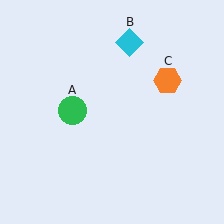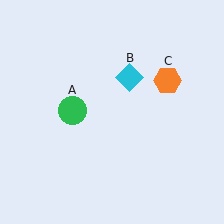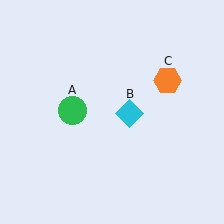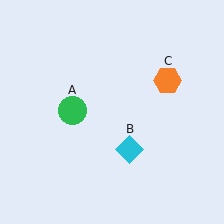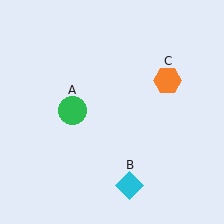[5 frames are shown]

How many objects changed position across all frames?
1 object changed position: cyan diamond (object B).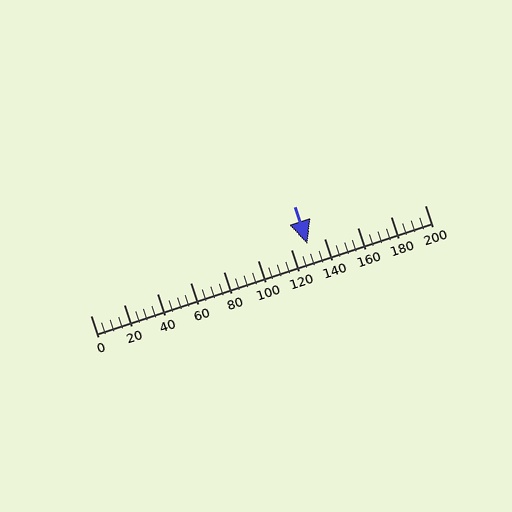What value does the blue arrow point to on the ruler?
The blue arrow points to approximately 130.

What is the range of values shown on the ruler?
The ruler shows values from 0 to 200.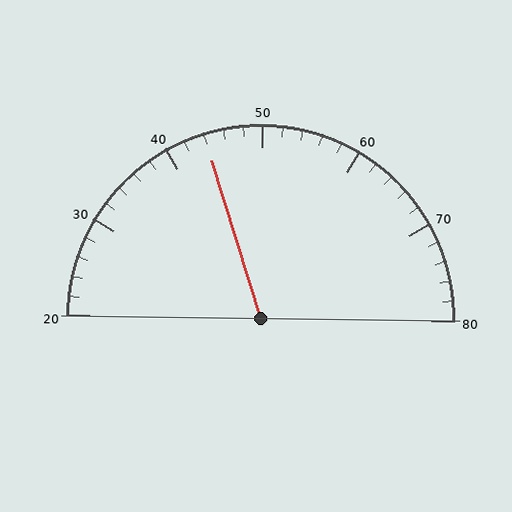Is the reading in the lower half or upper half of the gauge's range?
The reading is in the lower half of the range (20 to 80).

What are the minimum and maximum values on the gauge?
The gauge ranges from 20 to 80.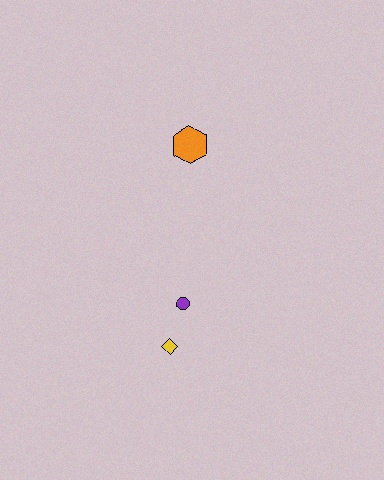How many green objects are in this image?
There are no green objects.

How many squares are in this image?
There are no squares.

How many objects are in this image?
There are 3 objects.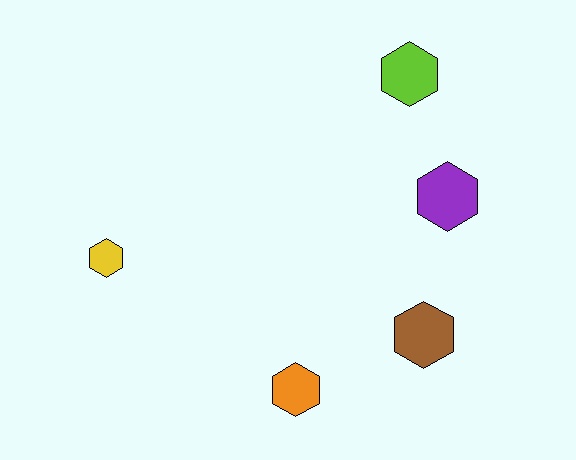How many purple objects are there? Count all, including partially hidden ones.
There is 1 purple object.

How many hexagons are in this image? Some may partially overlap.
There are 5 hexagons.